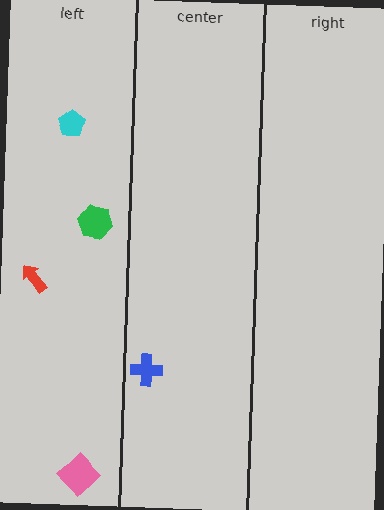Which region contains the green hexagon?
The left region.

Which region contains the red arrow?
The left region.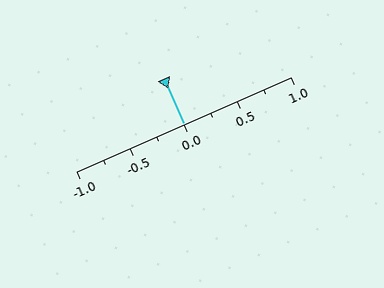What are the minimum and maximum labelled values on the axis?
The axis runs from -1.0 to 1.0.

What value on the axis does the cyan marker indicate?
The marker indicates approximately 0.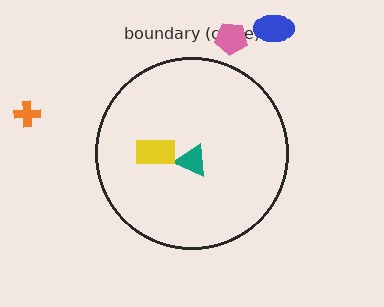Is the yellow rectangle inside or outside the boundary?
Inside.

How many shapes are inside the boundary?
2 inside, 3 outside.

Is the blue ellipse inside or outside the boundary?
Outside.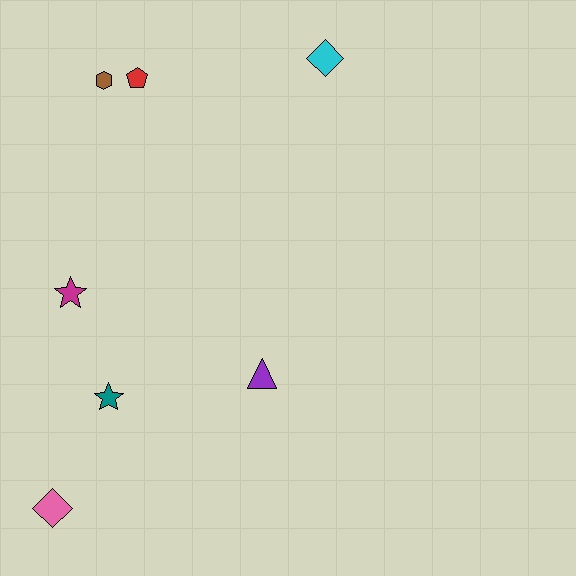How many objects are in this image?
There are 7 objects.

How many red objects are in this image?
There is 1 red object.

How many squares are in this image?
There are no squares.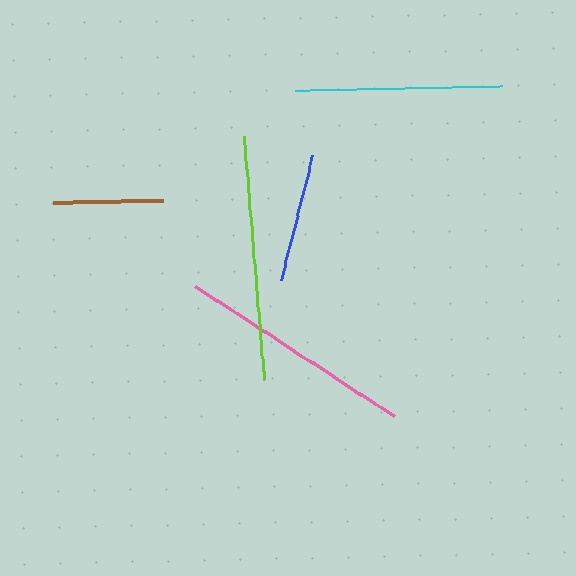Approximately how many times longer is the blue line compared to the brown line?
The blue line is approximately 1.2 times the length of the brown line.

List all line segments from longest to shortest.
From longest to shortest: lime, pink, cyan, blue, brown.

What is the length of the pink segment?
The pink segment is approximately 238 pixels long.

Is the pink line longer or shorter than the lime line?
The lime line is longer than the pink line.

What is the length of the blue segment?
The blue segment is approximately 129 pixels long.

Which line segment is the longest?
The lime line is the longest at approximately 245 pixels.